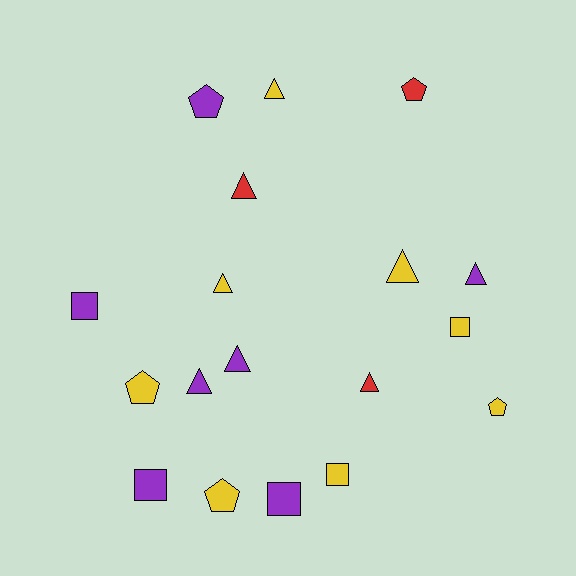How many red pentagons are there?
There is 1 red pentagon.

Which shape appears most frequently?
Triangle, with 8 objects.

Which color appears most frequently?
Yellow, with 8 objects.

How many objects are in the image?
There are 18 objects.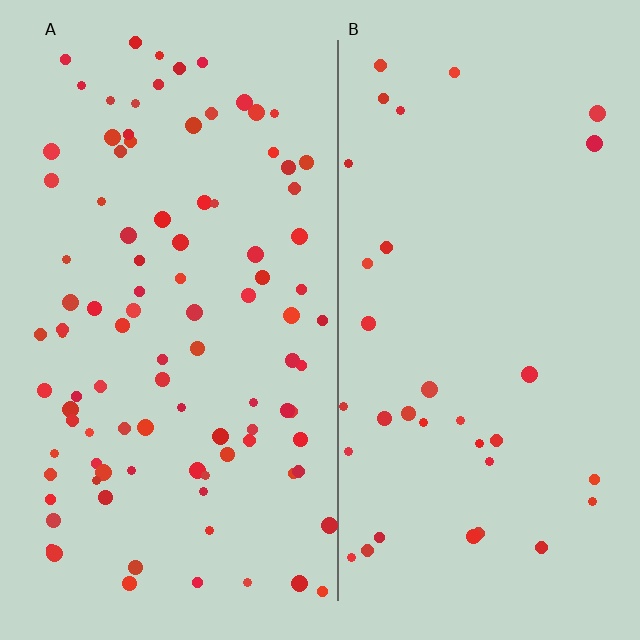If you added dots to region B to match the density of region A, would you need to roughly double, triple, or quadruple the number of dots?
Approximately triple.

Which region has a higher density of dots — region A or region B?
A (the left).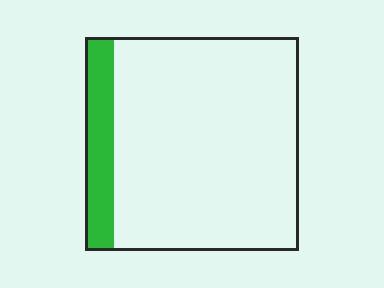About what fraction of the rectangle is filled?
About one eighth (1/8).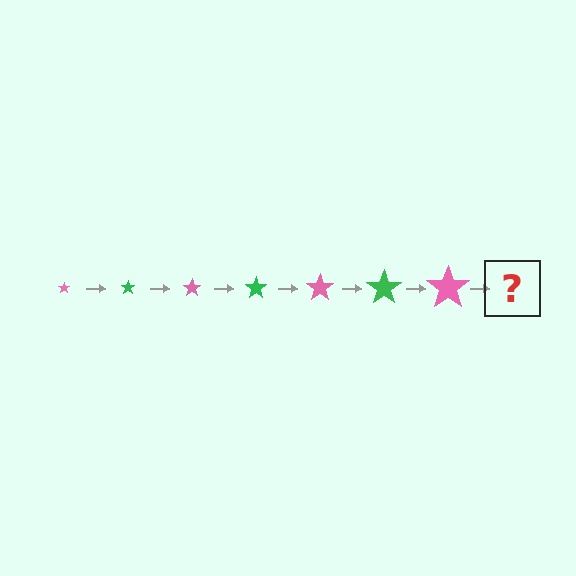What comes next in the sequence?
The next element should be a green star, larger than the previous one.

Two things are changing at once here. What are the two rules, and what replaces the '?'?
The two rules are that the star grows larger each step and the color cycles through pink and green. The '?' should be a green star, larger than the previous one.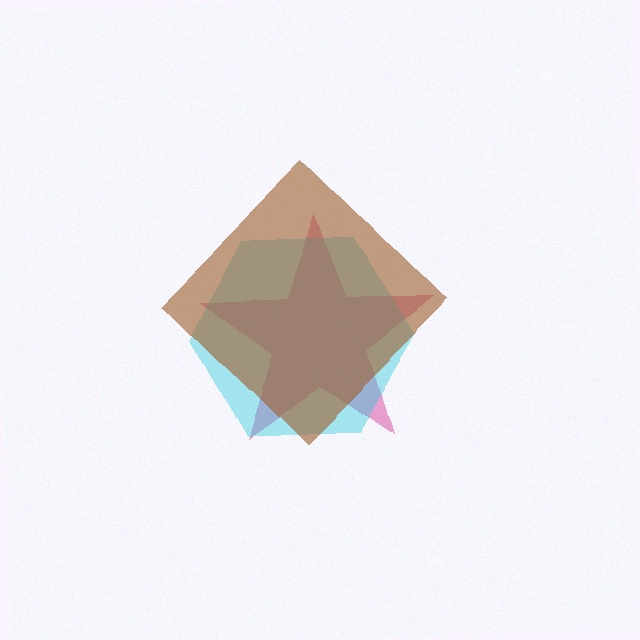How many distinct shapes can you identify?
There are 3 distinct shapes: a magenta star, a cyan hexagon, a brown diamond.